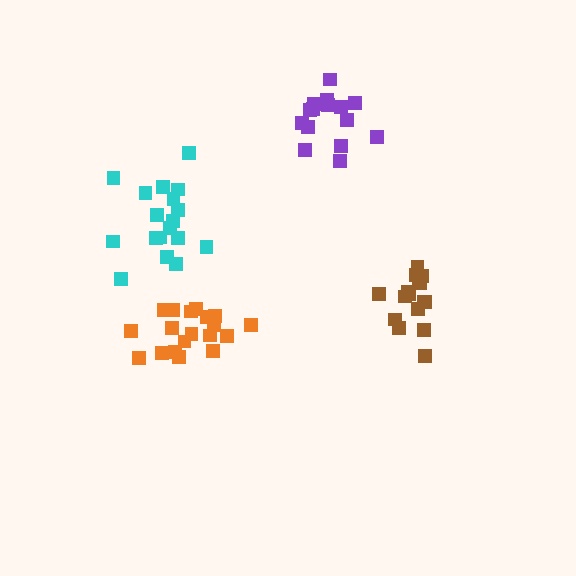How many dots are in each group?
Group 1: 17 dots, Group 2: 18 dots, Group 3: 15 dots, Group 4: 20 dots (70 total).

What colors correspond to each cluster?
The clusters are colored: brown, cyan, purple, orange.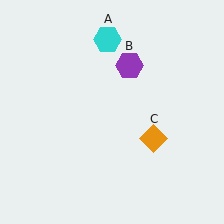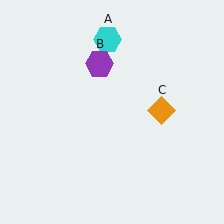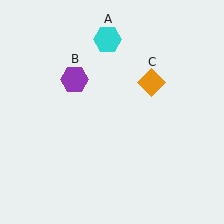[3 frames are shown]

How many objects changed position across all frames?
2 objects changed position: purple hexagon (object B), orange diamond (object C).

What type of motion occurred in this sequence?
The purple hexagon (object B), orange diamond (object C) rotated counterclockwise around the center of the scene.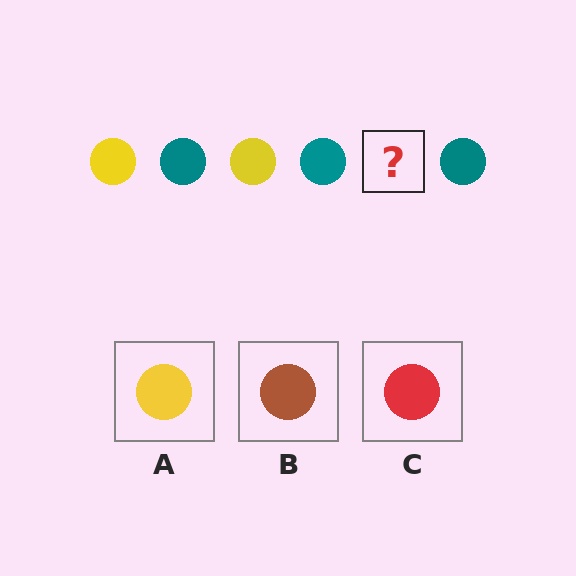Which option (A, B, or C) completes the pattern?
A.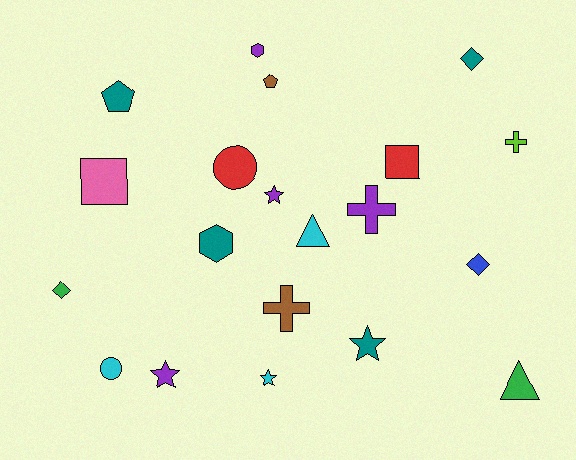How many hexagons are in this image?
There are 2 hexagons.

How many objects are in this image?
There are 20 objects.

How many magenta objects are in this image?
There are no magenta objects.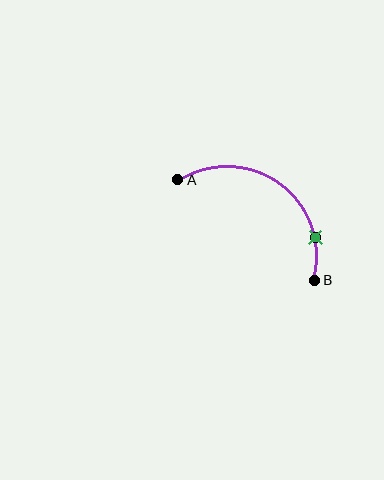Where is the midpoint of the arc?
The arc midpoint is the point on the curve farthest from the straight line joining A and B. It sits above and to the right of that line.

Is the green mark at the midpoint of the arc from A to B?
No. The green mark lies on the arc but is closer to endpoint B. The arc midpoint would be at the point on the curve equidistant along the arc from both A and B.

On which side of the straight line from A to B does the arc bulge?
The arc bulges above and to the right of the straight line connecting A and B.